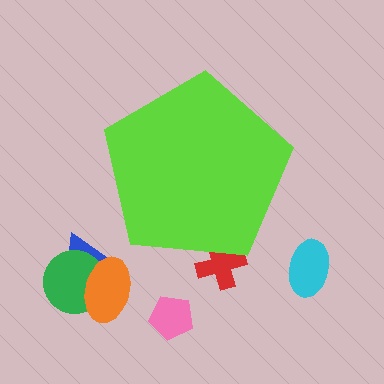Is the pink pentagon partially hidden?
No, the pink pentagon is fully visible.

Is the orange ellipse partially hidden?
No, the orange ellipse is fully visible.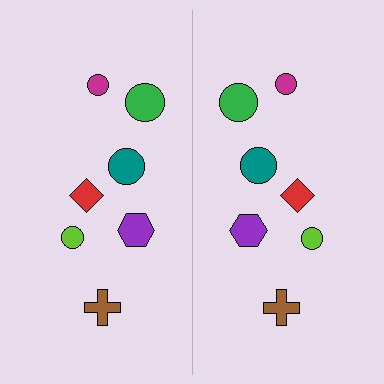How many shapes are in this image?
There are 14 shapes in this image.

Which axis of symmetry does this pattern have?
The pattern has a vertical axis of symmetry running through the center of the image.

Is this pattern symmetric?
Yes, this pattern has bilateral (reflection) symmetry.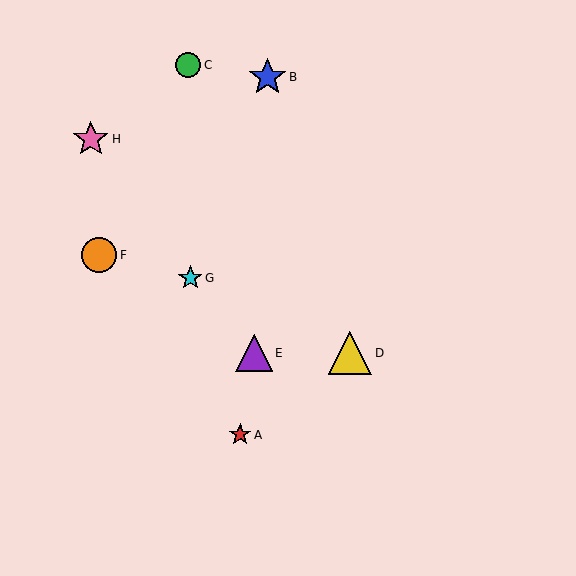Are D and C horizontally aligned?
No, D is at y≈353 and C is at y≈65.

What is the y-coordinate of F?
Object F is at y≈255.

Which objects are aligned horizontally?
Objects D, E are aligned horizontally.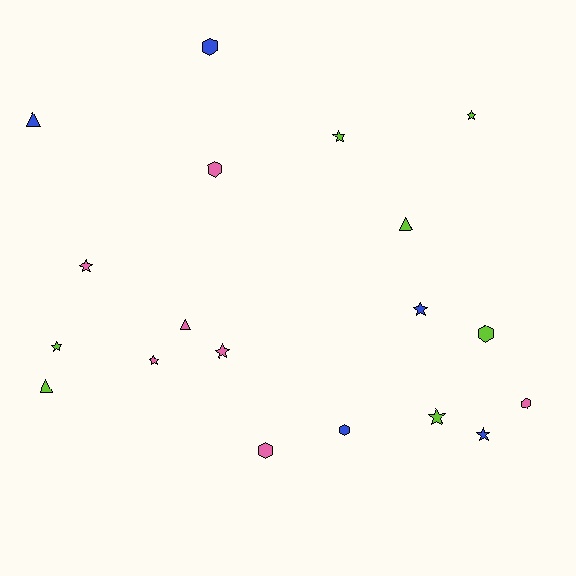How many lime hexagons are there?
There is 1 lime hexagon.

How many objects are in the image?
There are 19 objects.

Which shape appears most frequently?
Star, with 9 objects.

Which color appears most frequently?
Pink, with 7 objects.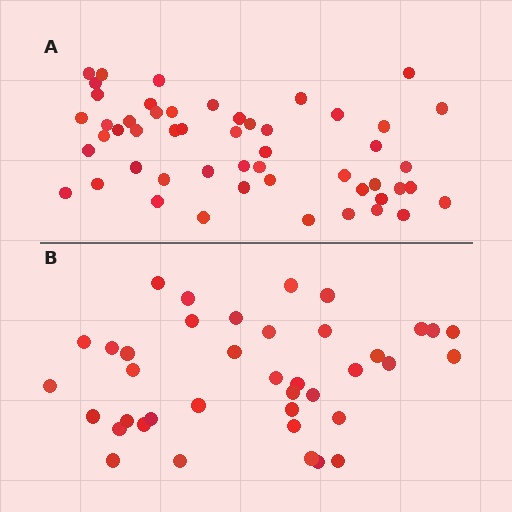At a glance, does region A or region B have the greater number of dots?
Region A (the top region) has more dots.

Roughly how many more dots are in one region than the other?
Region A has approximately 15 more dots than region B.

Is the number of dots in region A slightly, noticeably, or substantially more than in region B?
Region A has noticeably more, but not dramatically so. The ratio is roughly 1.3 to 1.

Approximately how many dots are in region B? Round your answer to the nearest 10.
About 40 dots. (The exact count is 39, which rounds to 40.)